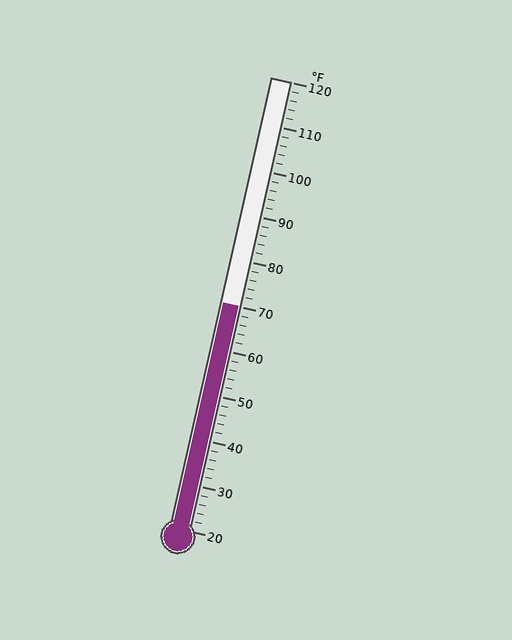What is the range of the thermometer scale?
The thermometer scale ranges from 20°F to 120°F.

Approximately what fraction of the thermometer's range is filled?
The thermometer is filled to approximately 50% of its range.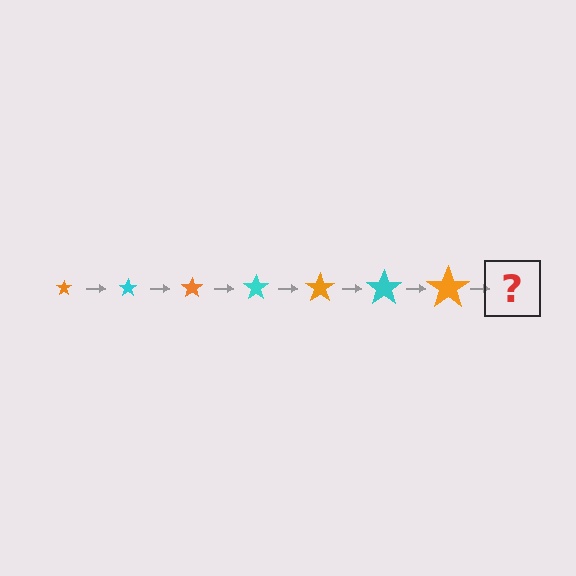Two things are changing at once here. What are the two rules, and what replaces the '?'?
The two rules are that the star grows larger each step and the color cycles through orange and cyan. The '?' should be a cyan star, larger than the previous one.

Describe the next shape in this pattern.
It should be a cyan star, larger than the previous one.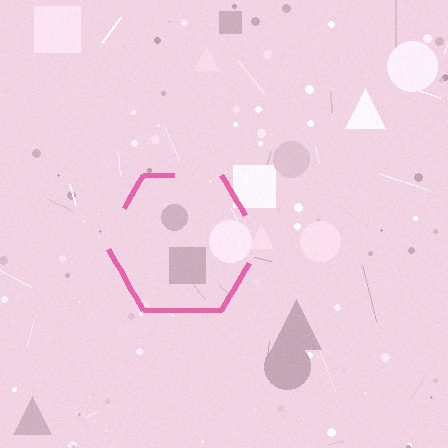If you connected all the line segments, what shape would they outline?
They would outline a hexagon.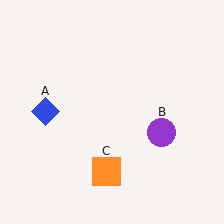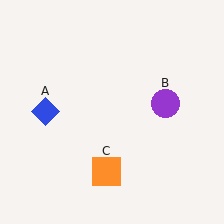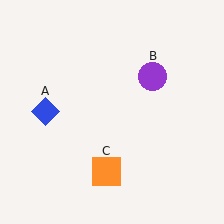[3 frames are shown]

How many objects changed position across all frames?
1 object changed position: purple circle (object B).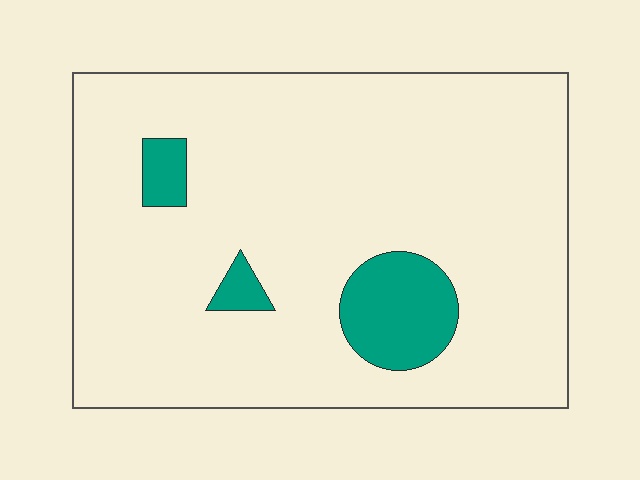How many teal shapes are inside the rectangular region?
3.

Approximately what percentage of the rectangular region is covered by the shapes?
Approximately 10%.